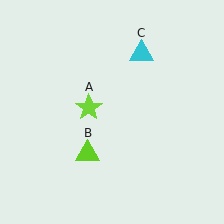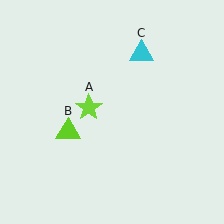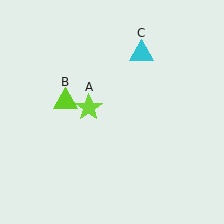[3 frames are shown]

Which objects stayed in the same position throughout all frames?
Lime star (object A) and cyan triangle (object C) remained stationary.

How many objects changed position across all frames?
1 object changed position: lime triangle (object B).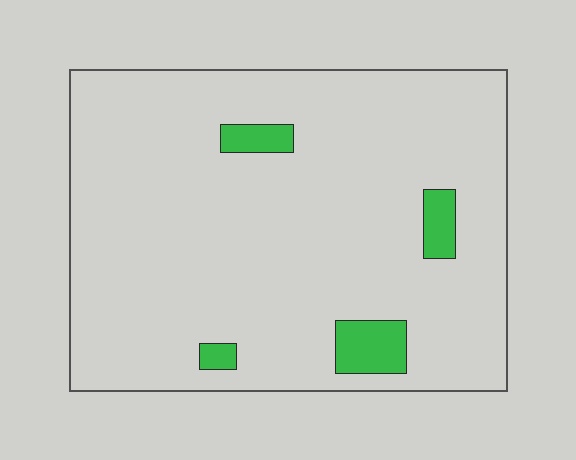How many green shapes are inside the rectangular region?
4.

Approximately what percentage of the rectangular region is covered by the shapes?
Approximately 5%.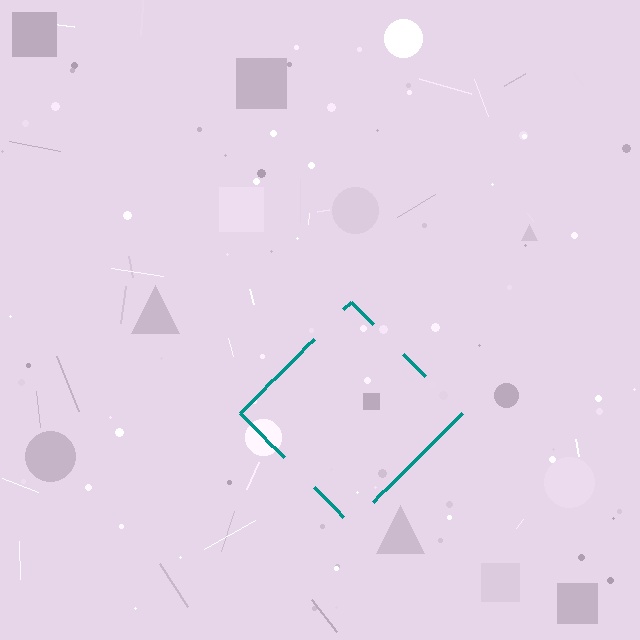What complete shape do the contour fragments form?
The contour fragments form a diamond.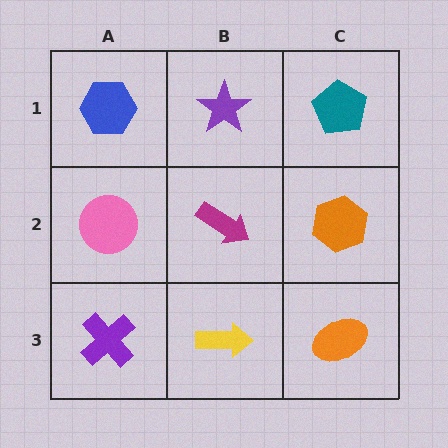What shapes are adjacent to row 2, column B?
A purple star (row 1, column B), a yellow arrow (row 3, column B), a pink circle (row 2, column A), an orange hexagon (row 2, column C).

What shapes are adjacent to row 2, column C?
A teal pentagon (row 1, column C), an orange ellipse (row 3, column C), a magenta arrow (row 2, column B).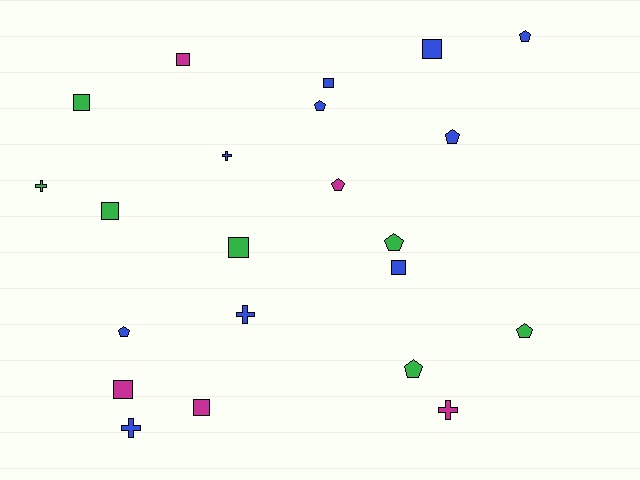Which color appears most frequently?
Blue, with 10 objects.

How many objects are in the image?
There are 22 objects.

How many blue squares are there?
There are 3 blue squares.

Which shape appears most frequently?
Square, with 9 objects.